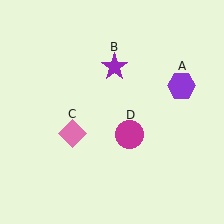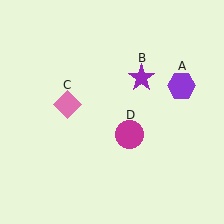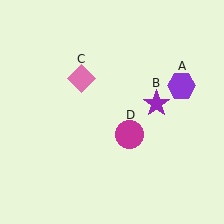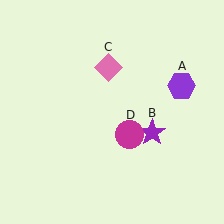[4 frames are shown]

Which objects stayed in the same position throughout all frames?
Purple hexagon (object A) and magenta circle (object D) remained stationary.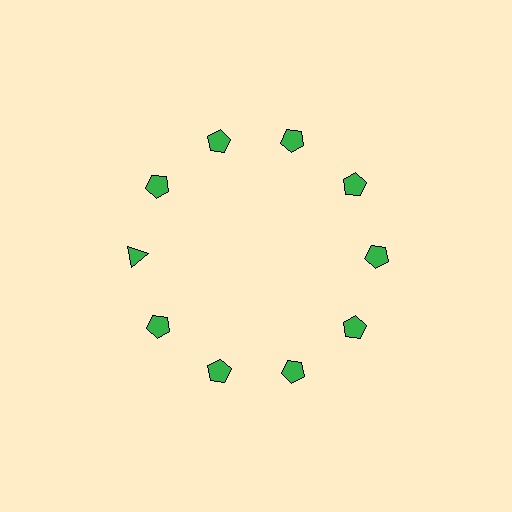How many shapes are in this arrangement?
There are 10 shapes arranged in a ring pattern.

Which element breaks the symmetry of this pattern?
The green triangle at roughly the 9 o'clock position breaks the symmetry. All other shapes are green pentagons.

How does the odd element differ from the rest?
It has a different shape: triangle instead of pentagon.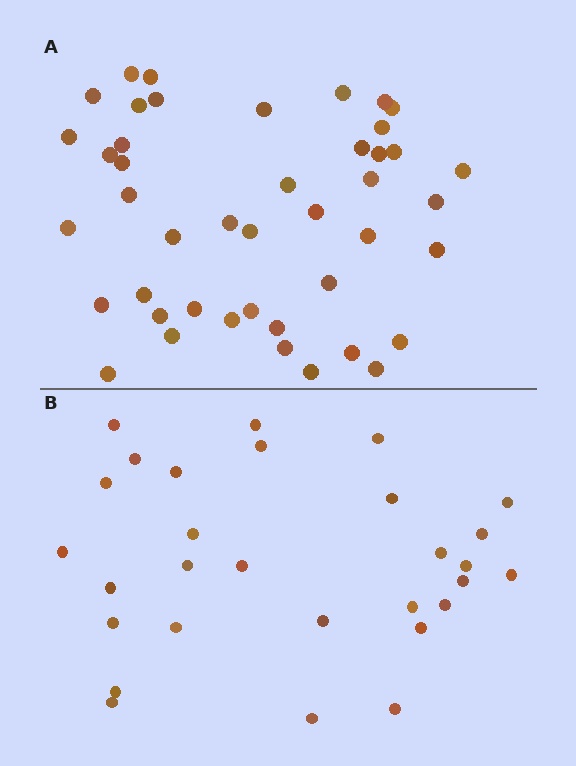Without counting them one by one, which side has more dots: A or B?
Region A (the top region) has more dots.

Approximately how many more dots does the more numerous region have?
Region A has approximately 15 more dots than region B.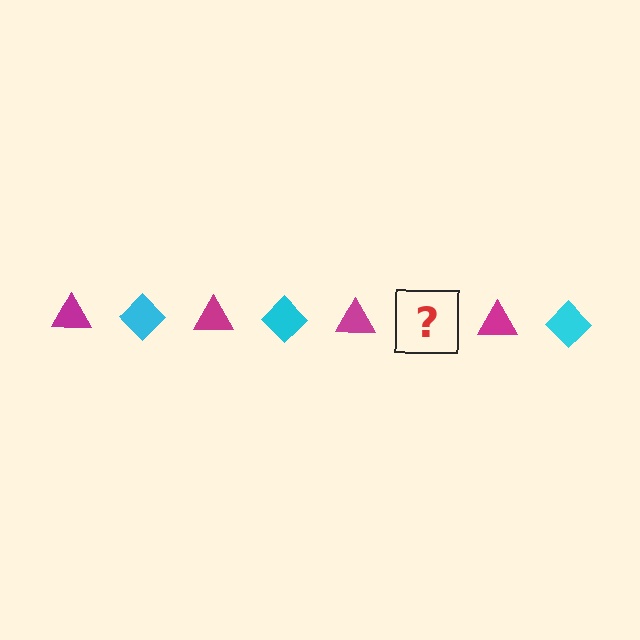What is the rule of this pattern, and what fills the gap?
The rule is that the pattern alternates between magenta triangle and cyan diamond. The gap should be filled with a cyan diamond.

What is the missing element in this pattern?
The missing element is a cyan diamond.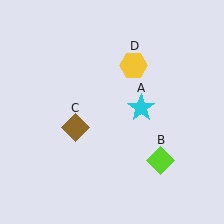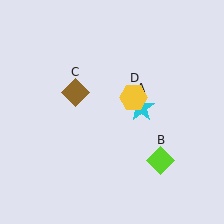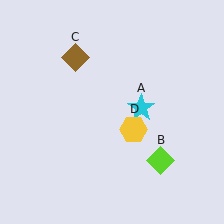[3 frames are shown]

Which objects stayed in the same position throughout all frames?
Cyan star (object A) and lime diamond (object B) remained stationary.